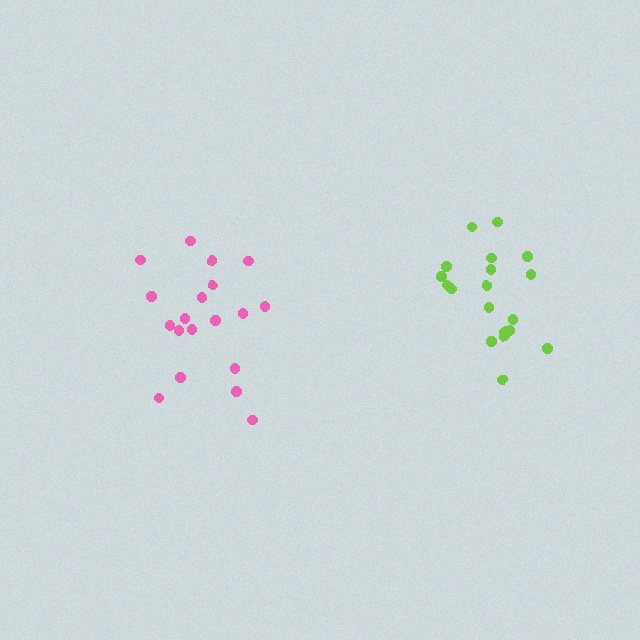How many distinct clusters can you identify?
There are 2 distinct clusters.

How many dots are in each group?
Group 1: 19 dots, Group 2: 19 dots (38 total).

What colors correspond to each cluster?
The clusters are colored: pink, lime.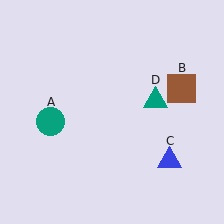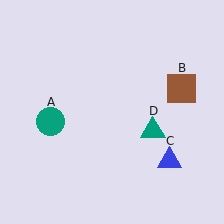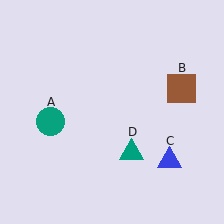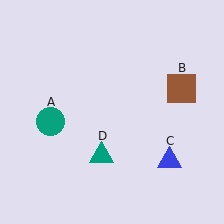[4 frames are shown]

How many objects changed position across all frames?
1 object changed position: teal triangle (object D).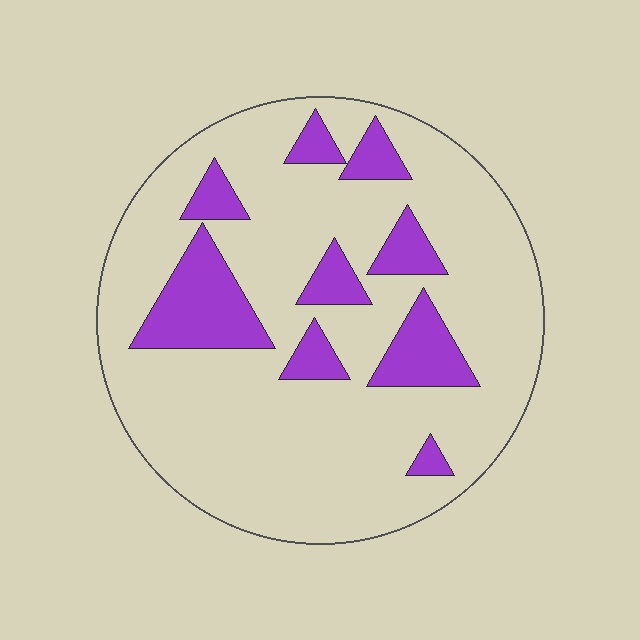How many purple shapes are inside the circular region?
9.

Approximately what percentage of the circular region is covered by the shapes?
Approximately 20%.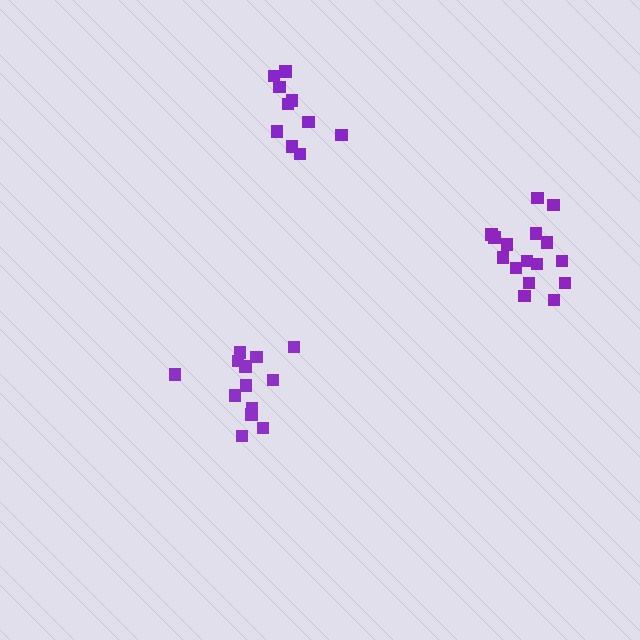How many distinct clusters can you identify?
There are 3 distinct clusters.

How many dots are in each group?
Group 1: 10 dots, Group 2: 13 dots, Group 3: 16 dots (39 total).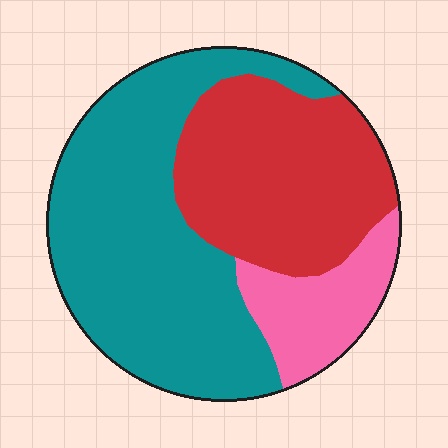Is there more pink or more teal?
Teal.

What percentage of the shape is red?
Red covers about 35% of the shape.